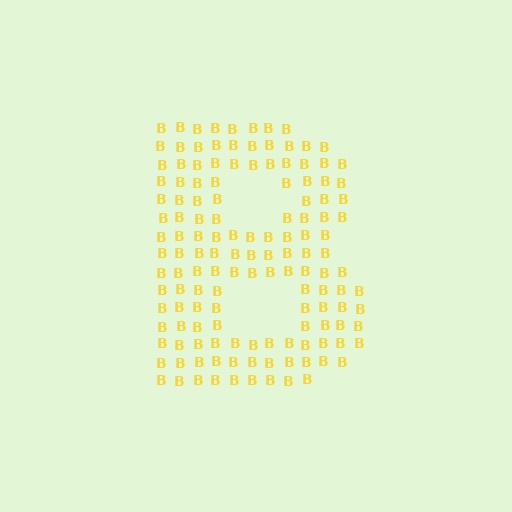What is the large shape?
The large shape is the letter B.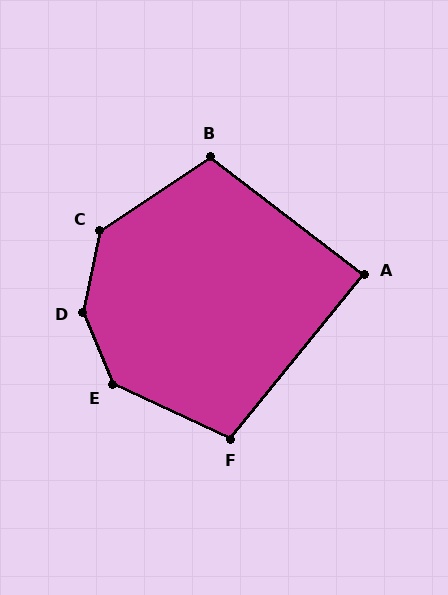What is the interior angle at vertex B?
Approximately 109 degrees (obtuse).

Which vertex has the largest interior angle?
D, at approximately 147 degrees.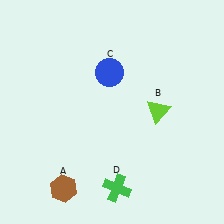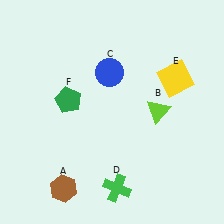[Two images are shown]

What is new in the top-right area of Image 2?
A yellow square (E) was added in the top-right area of Image 2.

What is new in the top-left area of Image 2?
A green pentagon (F) was added in the top-left area of Image 2.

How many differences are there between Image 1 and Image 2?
There are 2 differences between the two images.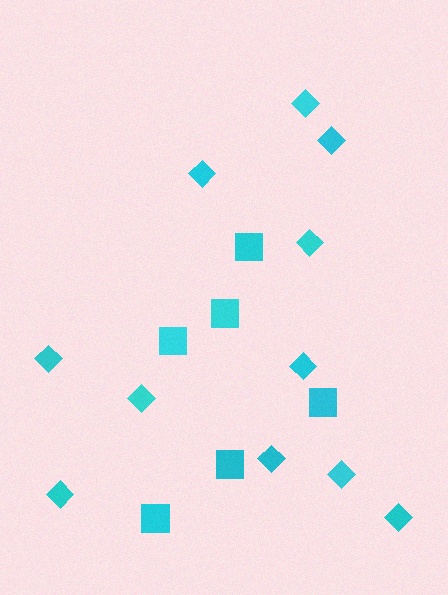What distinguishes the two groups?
There are 2 groups: one group of diamonds (11) and one group of squares (6).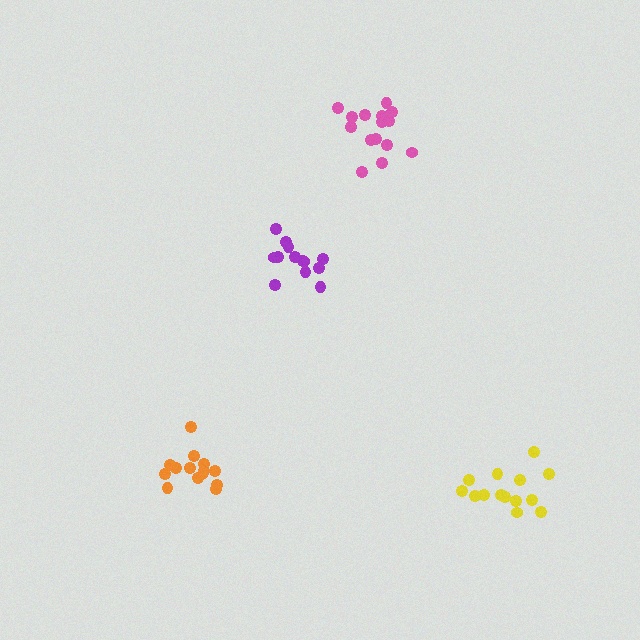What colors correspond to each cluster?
The clusters are colored: orange, yellow, purple, pink.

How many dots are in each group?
Group 1: 14 dots, Group 2: 14 dots, Group 3: 13 dots, Group 4: 15 dots (56 total).